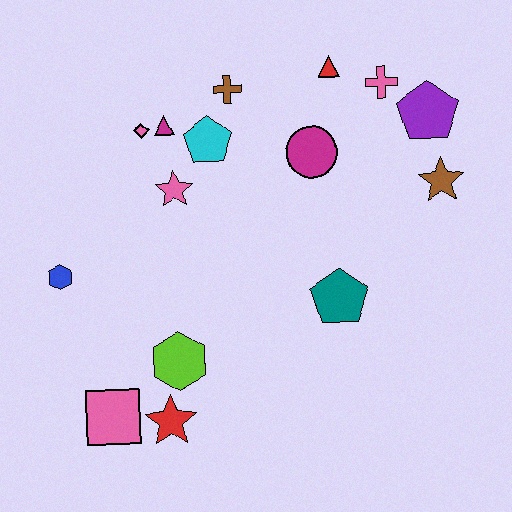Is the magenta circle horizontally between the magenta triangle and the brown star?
Yes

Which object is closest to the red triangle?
The pink cross is closest to the red triangle.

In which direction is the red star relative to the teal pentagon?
The red star is to the left of the teal pentagon.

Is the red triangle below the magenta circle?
No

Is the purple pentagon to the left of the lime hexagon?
No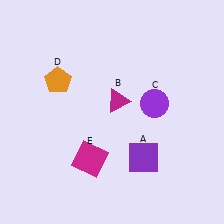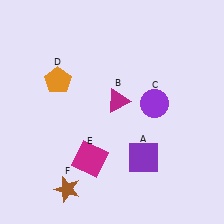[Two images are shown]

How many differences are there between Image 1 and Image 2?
There is 1 difference between the two images.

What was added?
A brown star (F) was added in Image 2.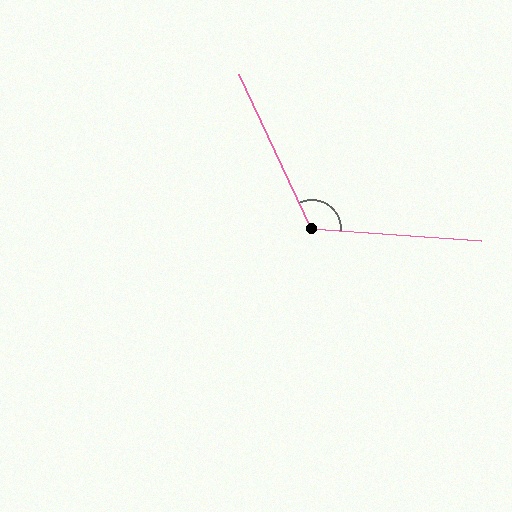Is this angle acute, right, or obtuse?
It is obtuse.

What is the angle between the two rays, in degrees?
Approximately 119 degrees.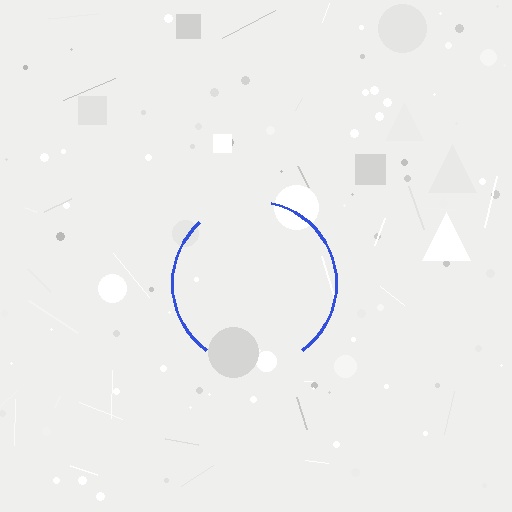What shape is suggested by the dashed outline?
The dashed outline suggests a circle.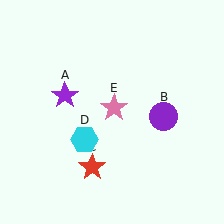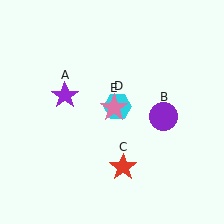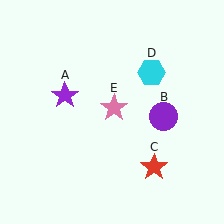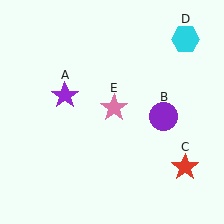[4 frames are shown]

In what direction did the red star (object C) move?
The red star (object C) moved right.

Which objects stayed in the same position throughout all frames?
Purple star (object A) and purple circle (object B) and pink star (object E) remained stationary.